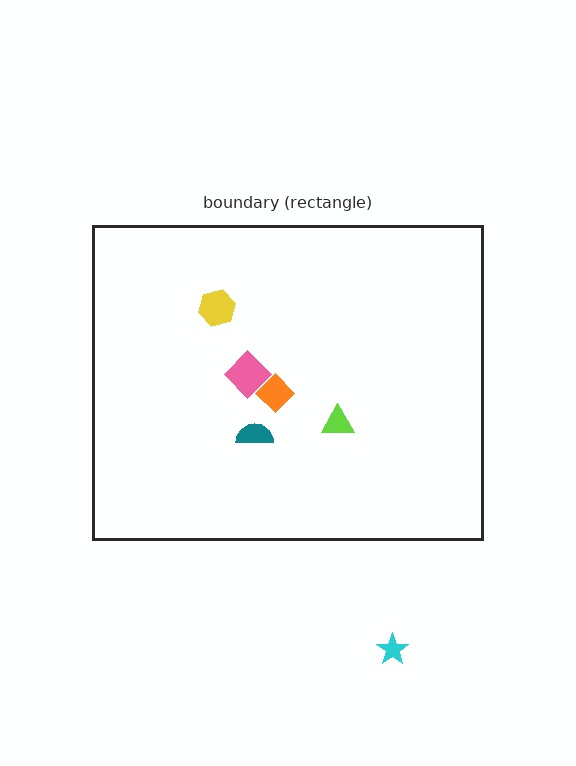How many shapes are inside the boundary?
5 inside, 1 outside.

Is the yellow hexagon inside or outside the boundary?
Inside.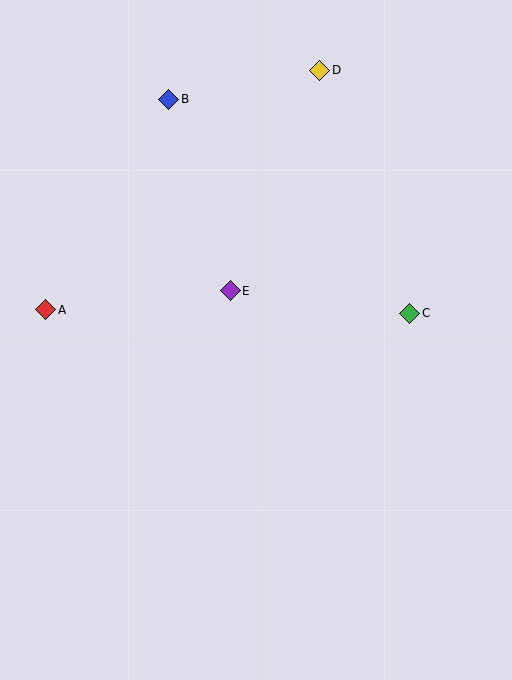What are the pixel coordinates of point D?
Point D is at (320, 70).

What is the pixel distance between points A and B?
The distance between A and B is 244 pixels.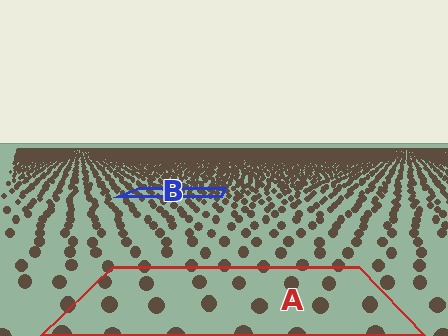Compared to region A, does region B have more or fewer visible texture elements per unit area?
Region B has more texture elements per unit area — they are packed more densely because it is farther away.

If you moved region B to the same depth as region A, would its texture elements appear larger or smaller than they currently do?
They would appear larger. At a closer depth, the same texture elements are projected at a bigger on-screen size.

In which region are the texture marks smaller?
The texture marks are smaller in region B, because it is farther away.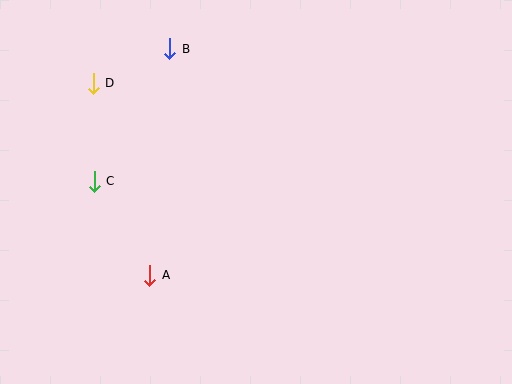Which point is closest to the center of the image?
Point A at (150, 275) is closest to the center.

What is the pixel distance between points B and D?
The distance between B and D is 84 pixels.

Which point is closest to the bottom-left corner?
Point A is closest to the bottom-left corner.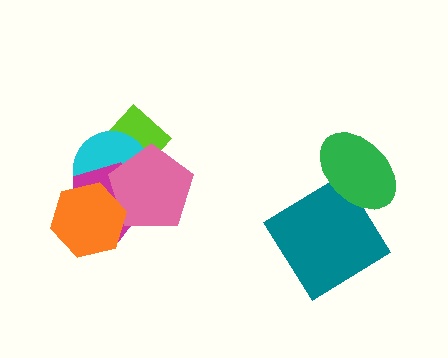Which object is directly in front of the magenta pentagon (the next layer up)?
The pink pentagon is directly in front of the magenta pentagon.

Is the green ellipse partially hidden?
No, no other shape covers it.